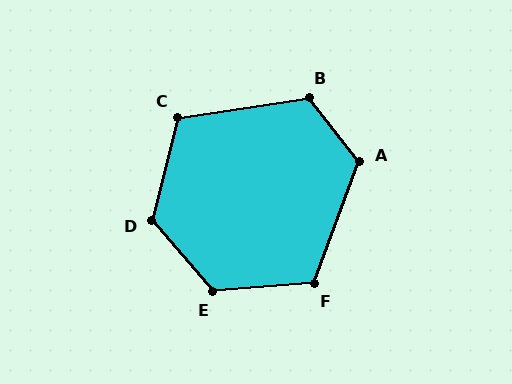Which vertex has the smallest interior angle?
C, at approximately 113 degrees.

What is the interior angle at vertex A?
Approximately 121 degrees (obtuse).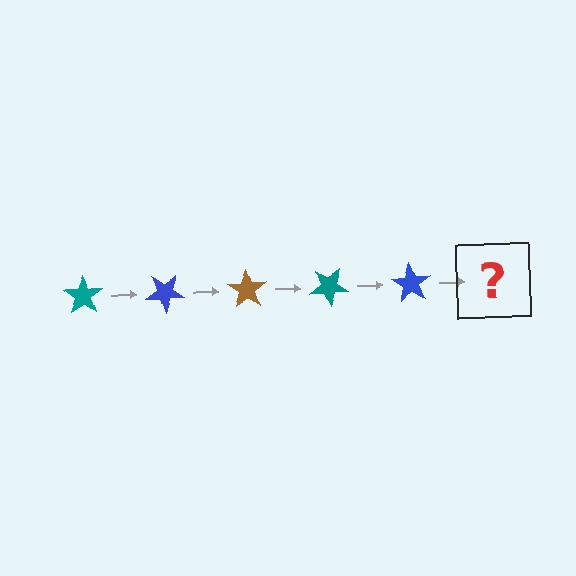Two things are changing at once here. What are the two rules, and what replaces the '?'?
The two rules are that it rotates 35 degrees each step and the color cycles through teal, blue, and brown. The '?' should be a brown star, rotated 175 degrees from the start.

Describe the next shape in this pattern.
It should be a brown star, rotated 175 degrees from the start.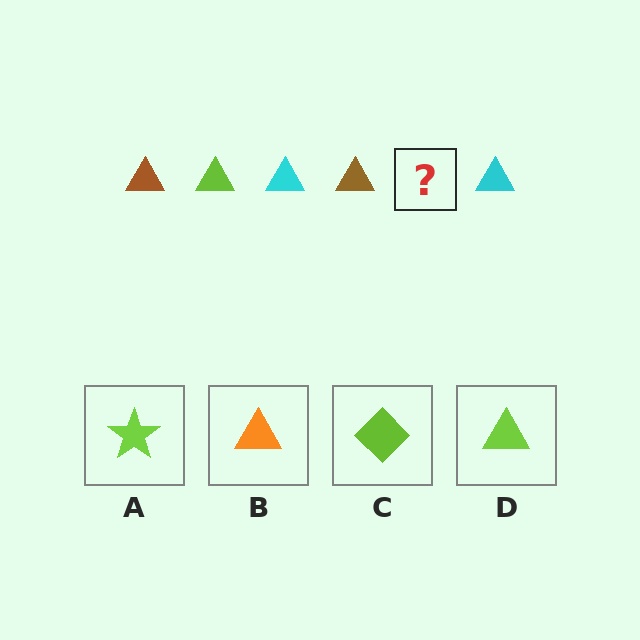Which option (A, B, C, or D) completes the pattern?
D.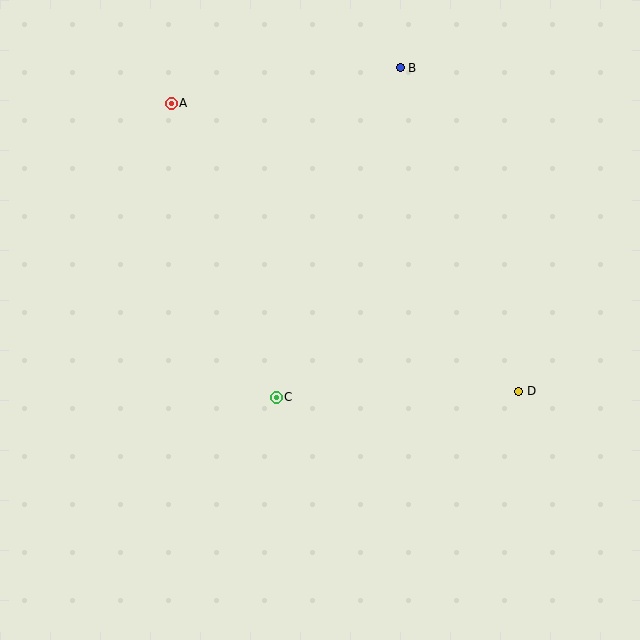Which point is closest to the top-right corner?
Point B is closest to the top-right corner.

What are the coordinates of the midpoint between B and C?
The midpoint between B and C is at (338, 233).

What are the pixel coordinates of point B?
Point B is at (400, 68).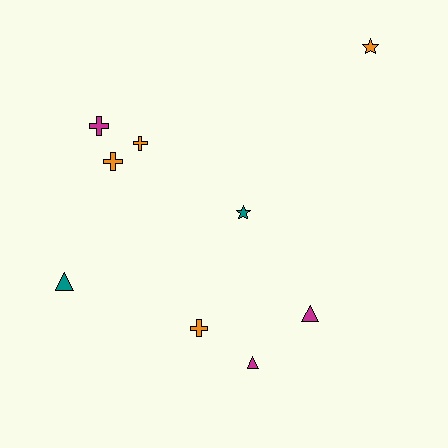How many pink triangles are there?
There are no pink triangles.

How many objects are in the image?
There are 9 objects.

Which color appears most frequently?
Orange, with 4 objects.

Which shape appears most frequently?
Cross, with 4 objects.